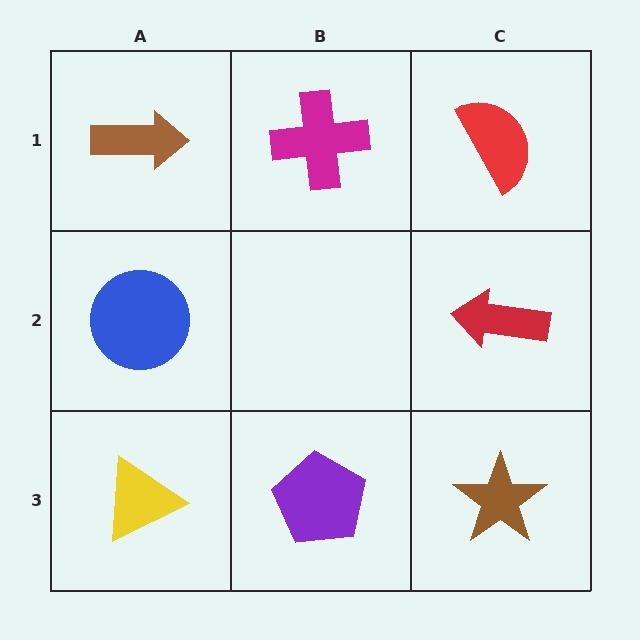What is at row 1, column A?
A brown arrow.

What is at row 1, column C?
A red semicircle.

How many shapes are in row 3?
3 shapes.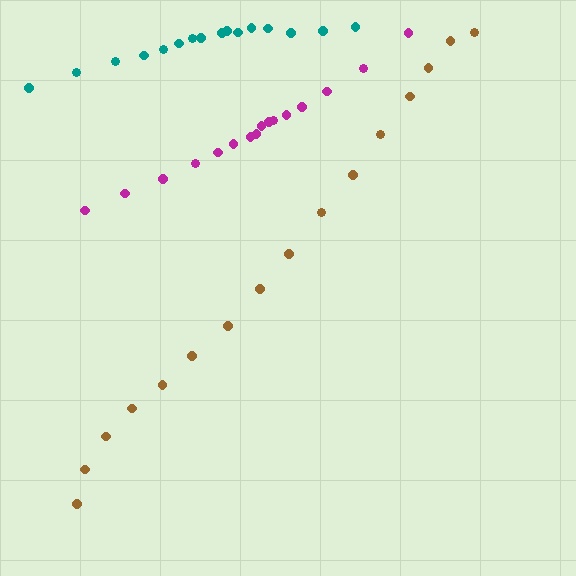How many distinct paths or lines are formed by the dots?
There are 3 distinct paths.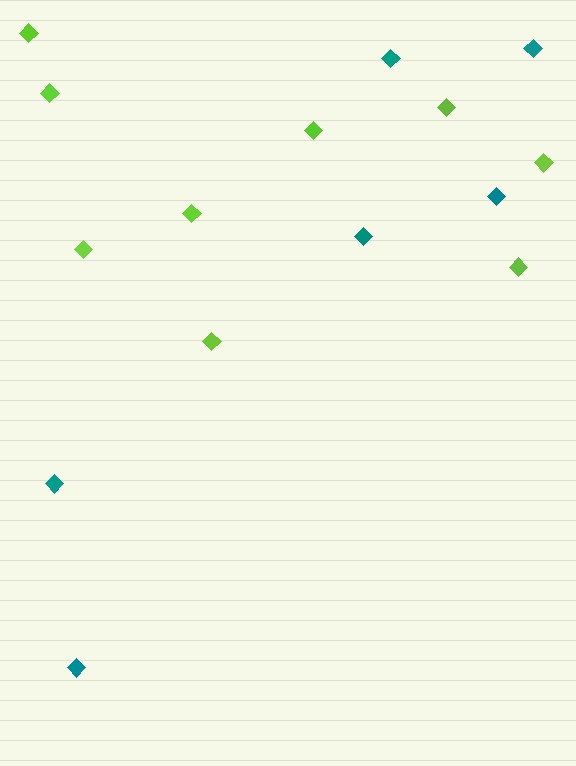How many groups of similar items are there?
There are 2 groups: one group of teal diamonds (6) and one group of lime diamonds (9).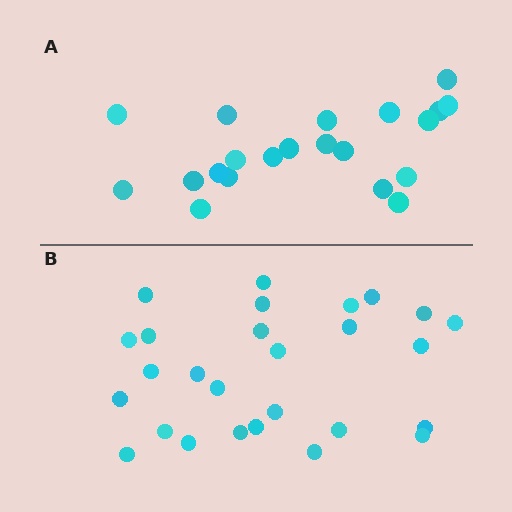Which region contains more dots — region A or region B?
Region B (the bottom region) has more dots.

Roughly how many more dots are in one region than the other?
Region B has about 6 more dots than region A.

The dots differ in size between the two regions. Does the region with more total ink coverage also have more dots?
No. Region A has more total ink coverage because its dots are larger, but region B actually contains more individual dots. Total area can be misleading — the number of items is what matters here.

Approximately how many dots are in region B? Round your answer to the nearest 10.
About 30 dots. (The exact count is 27, which rounds to 30.)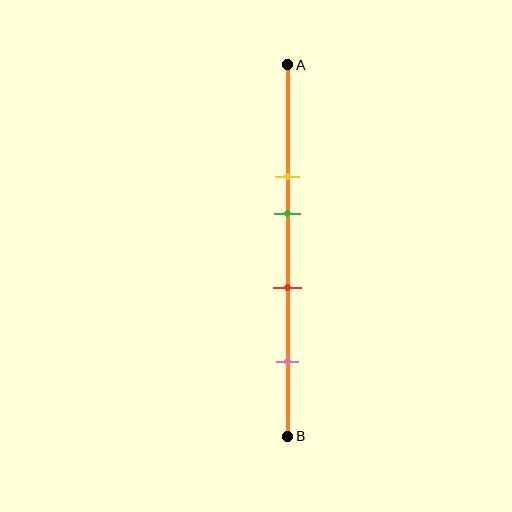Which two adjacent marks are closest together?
The yellow and green marks are the closest adjacent pair.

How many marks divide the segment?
There are 4 marks dividing the segment.